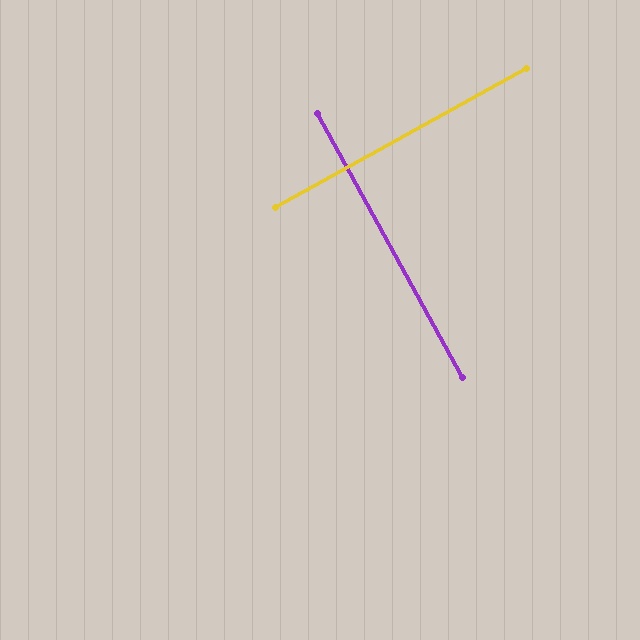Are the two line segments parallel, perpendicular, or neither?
Perpendicular — they meet at approximately 90°.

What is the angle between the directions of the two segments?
Approximately 90 degrees.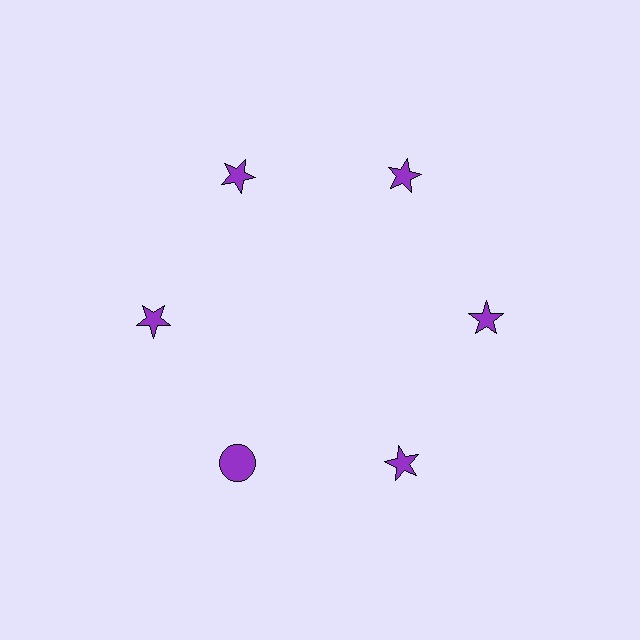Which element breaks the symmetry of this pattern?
The purple circle at roughly the 7 o'clock position breaks the symmetry. All other shapes are purple stars.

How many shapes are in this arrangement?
There are 6 shapes arranged in a ring pattern.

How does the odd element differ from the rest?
It has a different shape: circle instead of star.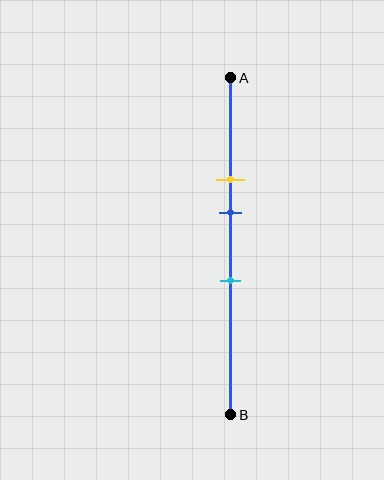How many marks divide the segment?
There are 3 marks dividing the segment.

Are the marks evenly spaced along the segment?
Yes, the marks are approximately evenly spaced.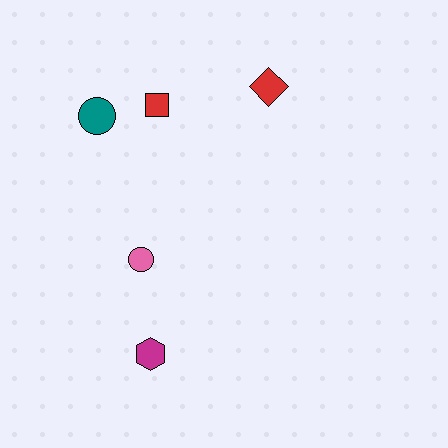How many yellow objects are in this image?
There are no yellow objects.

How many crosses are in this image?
There are no crosses.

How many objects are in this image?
There are 5 objects.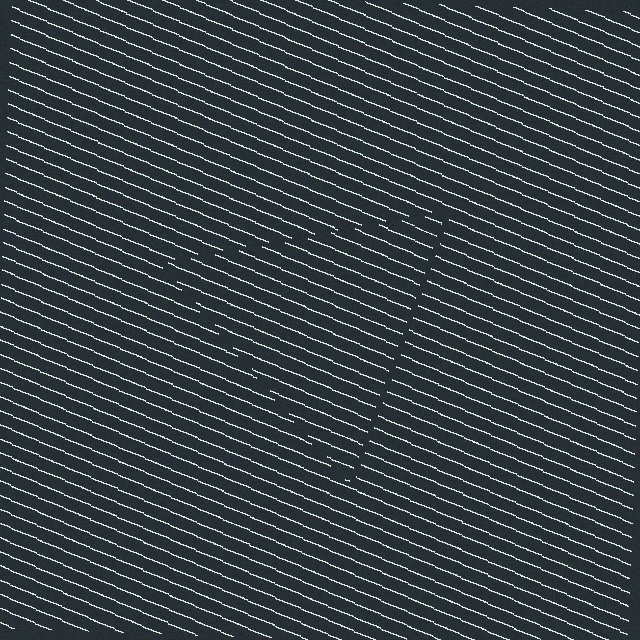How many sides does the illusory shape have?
3 sides — the line-ends trace a triangle.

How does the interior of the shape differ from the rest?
The interior of the shape contains the same grating, shifted by half a period — the contour is defined by the phase discontinuity where line-ends from the inner and outer gratings abut.